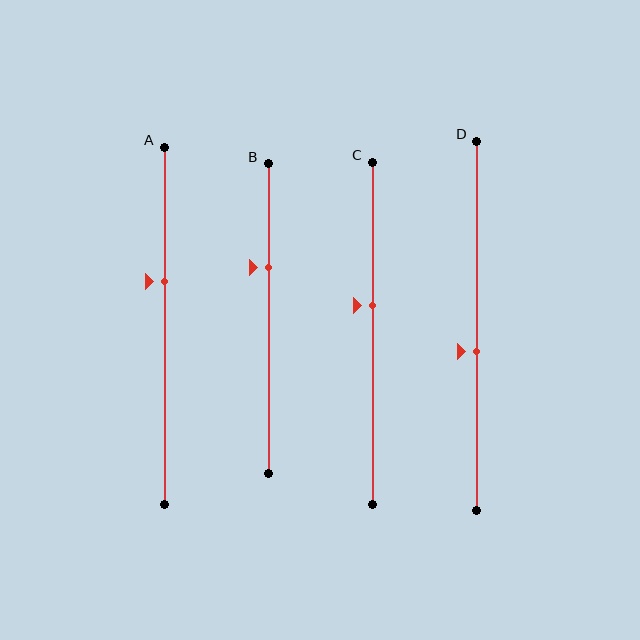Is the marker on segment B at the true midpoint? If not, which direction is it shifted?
No, the marker on segment B is shifted upward by about 17% of the segment length.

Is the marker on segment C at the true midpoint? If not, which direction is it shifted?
No, the marker on segment C is shifted upward by about 8% of the segment length.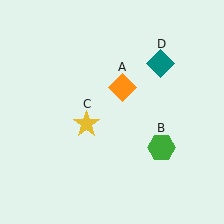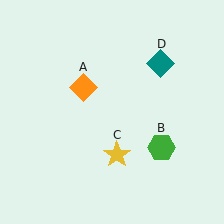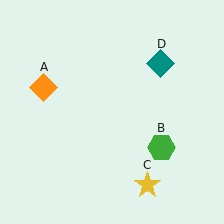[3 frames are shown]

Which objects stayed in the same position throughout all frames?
Green hexagon (object B) and teal diamond (object D) remained stationary.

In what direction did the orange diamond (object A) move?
The orange diamond (object A) moved left.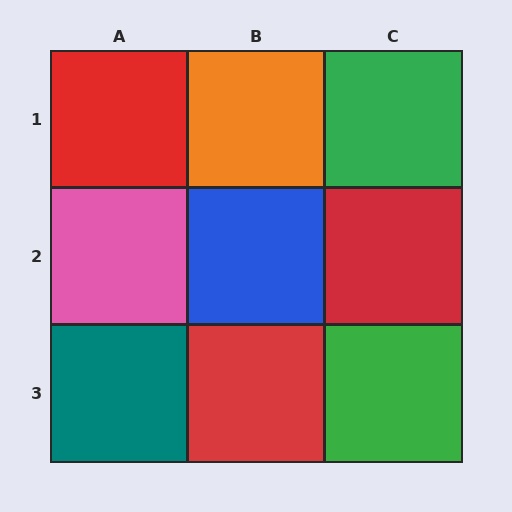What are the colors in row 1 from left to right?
Red, orange, green.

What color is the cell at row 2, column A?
Pink.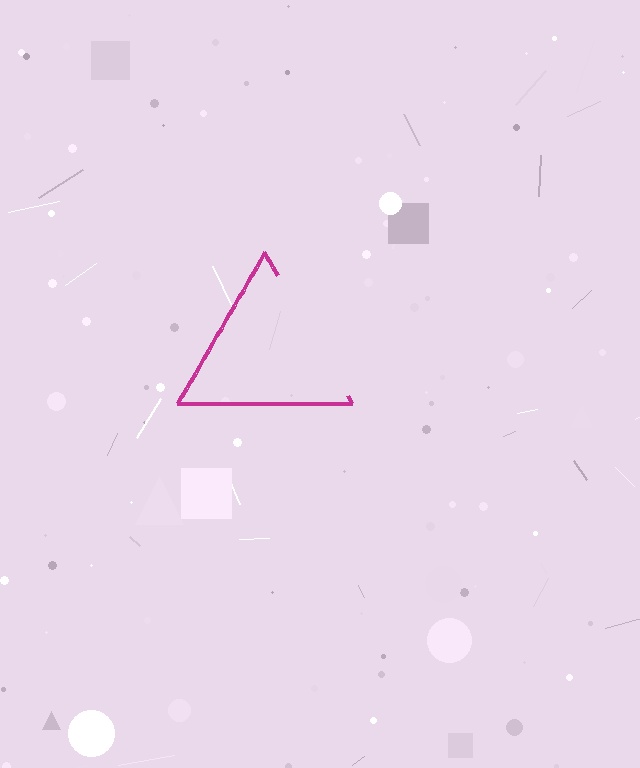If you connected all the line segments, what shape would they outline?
They would outline a triangle.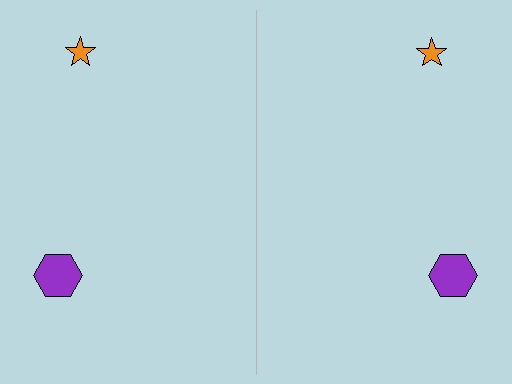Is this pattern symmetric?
Yes, this pattern has bilateral (reflection) symmetry.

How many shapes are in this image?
There are 4 shapes in this image.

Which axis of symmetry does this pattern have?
The pattern has a vertical axis of symmetry running through the center of the image.